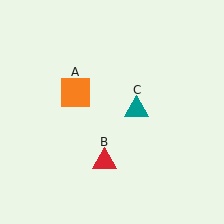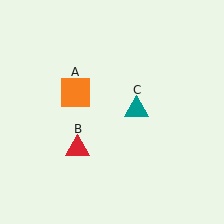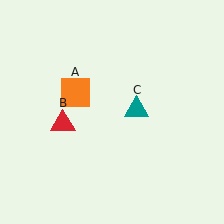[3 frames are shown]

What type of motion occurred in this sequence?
The red triangle (object B) rotated clockwise around the center of the scene.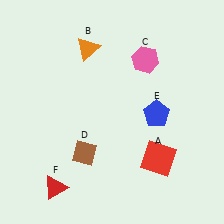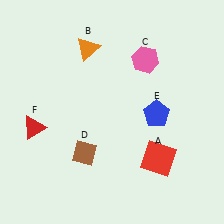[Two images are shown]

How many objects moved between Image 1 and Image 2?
1 object moved between the two images.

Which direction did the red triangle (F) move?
The red triangle (F) moved up.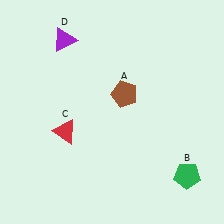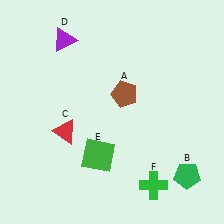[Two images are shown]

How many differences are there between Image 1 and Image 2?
There are 2 differences between the two images.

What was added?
A green square (E), a green cross (F) were added in Image 2.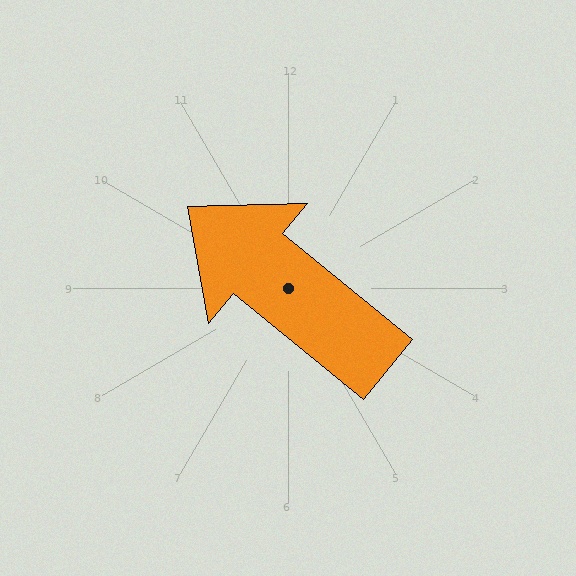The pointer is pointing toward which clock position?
Roughly 10 o'clock.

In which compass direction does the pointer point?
Northwest.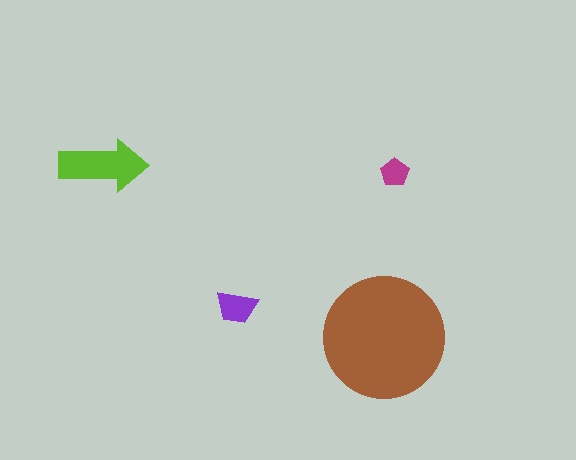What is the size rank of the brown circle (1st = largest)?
1st.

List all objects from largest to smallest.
The brown circle, the lime arrow, the purple trapezoid, the magenta pentagon.